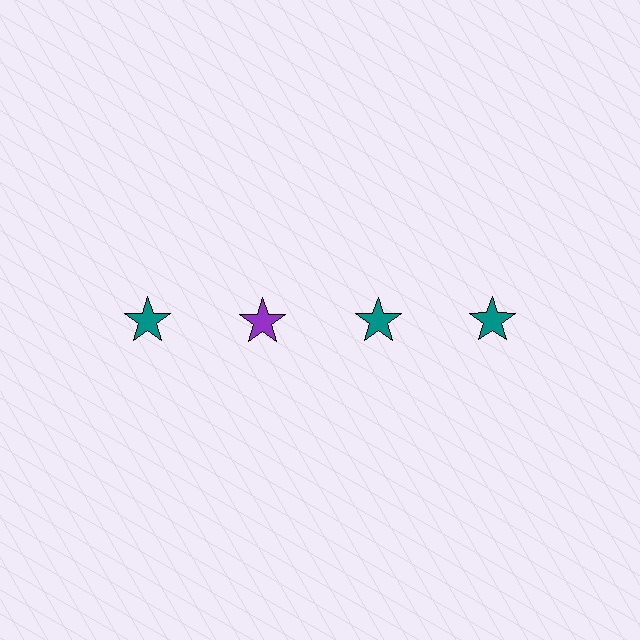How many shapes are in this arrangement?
There are 4 shapes arranged in a grid pattern.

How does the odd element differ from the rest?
It has a different color: purple instead of teal.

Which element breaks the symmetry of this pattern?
The purple star in the top row, second from left column breaks the symmetry. All other shapes are teal stars.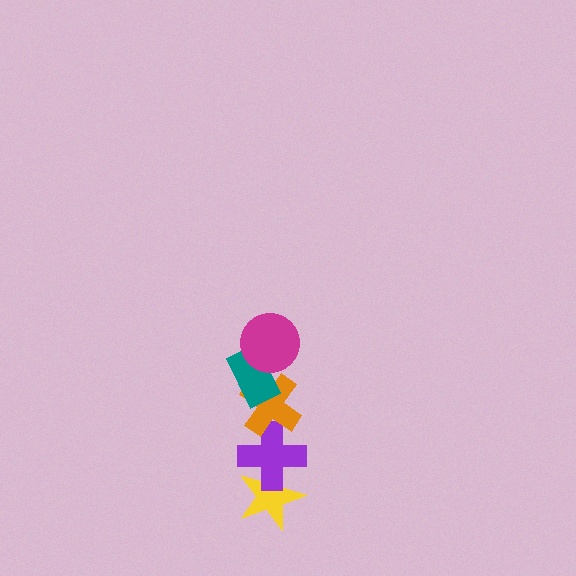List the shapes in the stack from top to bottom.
From top to bottom: the magenta circle, the teal rectangle, the orange cross, the purple cross, the yellow star.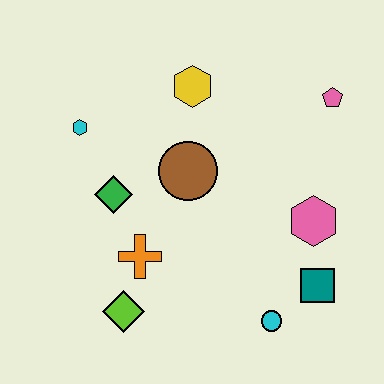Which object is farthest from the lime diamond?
The pink pentagon is farthest from the lime diamond.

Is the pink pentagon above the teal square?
Yes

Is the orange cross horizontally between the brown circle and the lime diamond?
Yes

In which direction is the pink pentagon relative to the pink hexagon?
The pink pentagon is above the pink hexagon.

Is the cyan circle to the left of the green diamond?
No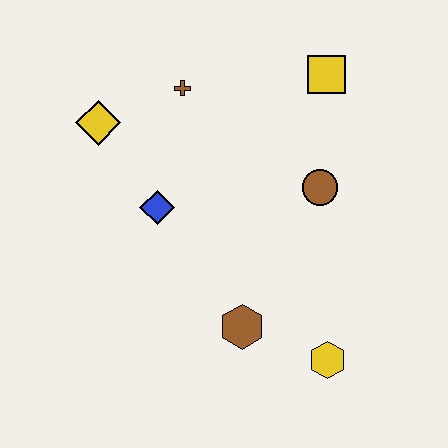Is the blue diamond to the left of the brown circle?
Yes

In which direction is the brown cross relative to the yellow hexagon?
The brown cross is above the yellow hexagon.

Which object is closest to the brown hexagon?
The yellow hexagon is closest to the brown hexagon.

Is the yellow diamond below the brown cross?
Yes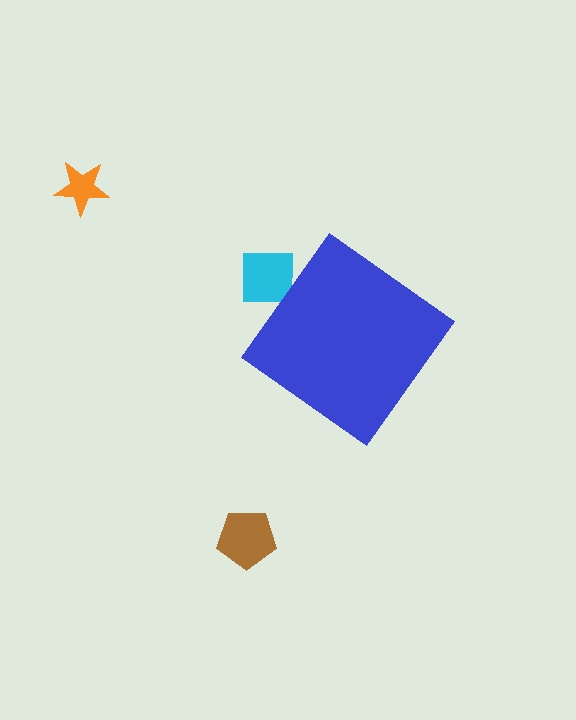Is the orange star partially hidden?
No, the orange star is fully visible.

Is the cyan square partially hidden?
Yes, the cyan square is partially hidden behind the blue diamond.